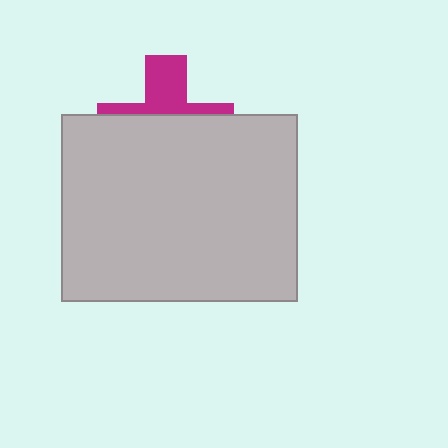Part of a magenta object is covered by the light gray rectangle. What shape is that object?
It is a cross.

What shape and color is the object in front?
The object in front is a light gray rectangle.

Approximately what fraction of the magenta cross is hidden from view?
Roughly 65% of the magenta cross is hidden behind the light gray rectangle.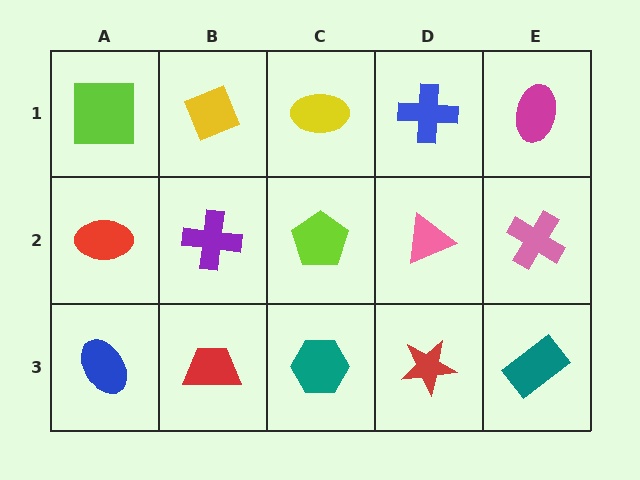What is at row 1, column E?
A magenta ellipse.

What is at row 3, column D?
A red star.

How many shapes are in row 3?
5 shapes.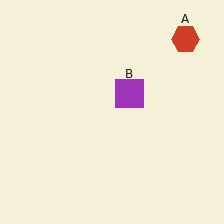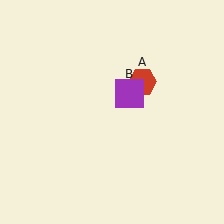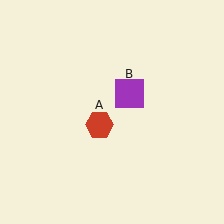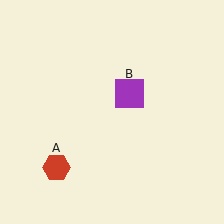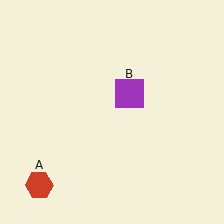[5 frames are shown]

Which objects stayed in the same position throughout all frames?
Purple square (object B) remained stationary.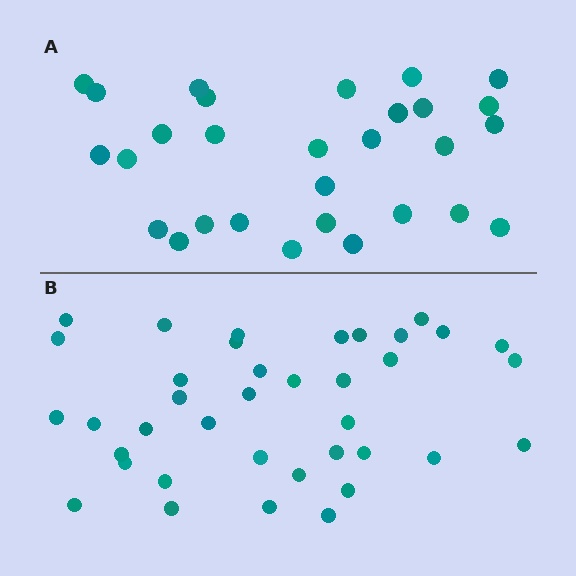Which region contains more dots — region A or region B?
Region B (the bottom region) has more dots.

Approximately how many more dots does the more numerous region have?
Region B has roughly 8 or so more dots than region A.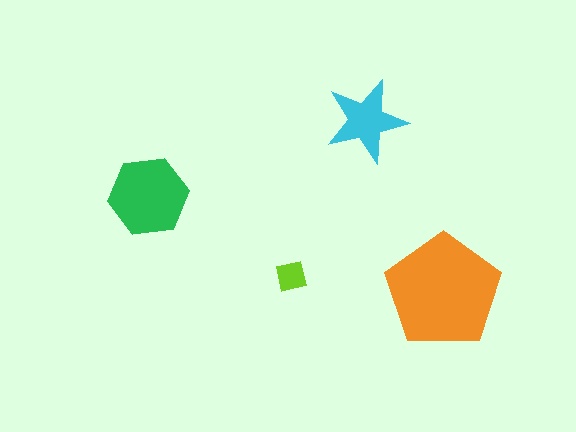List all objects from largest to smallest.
The orange pentagon, the green hexagon, the cyan star, the lime square.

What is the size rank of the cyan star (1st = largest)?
3rd.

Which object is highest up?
The cyan star is topmost.